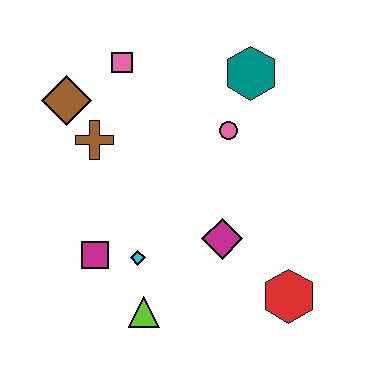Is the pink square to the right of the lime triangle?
No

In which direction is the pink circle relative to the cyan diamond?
The pink circle is above the cyan diamond.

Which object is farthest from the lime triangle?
The teal hexagon is farthest from the lime triangle.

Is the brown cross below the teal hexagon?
Yes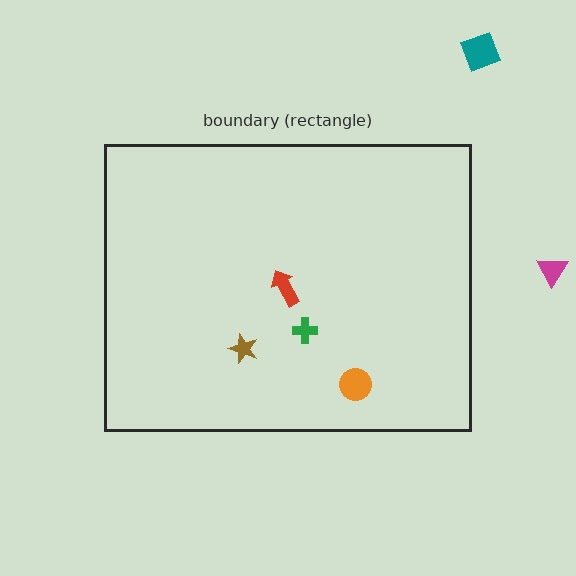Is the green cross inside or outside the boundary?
Inside.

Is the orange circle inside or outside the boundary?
Inside.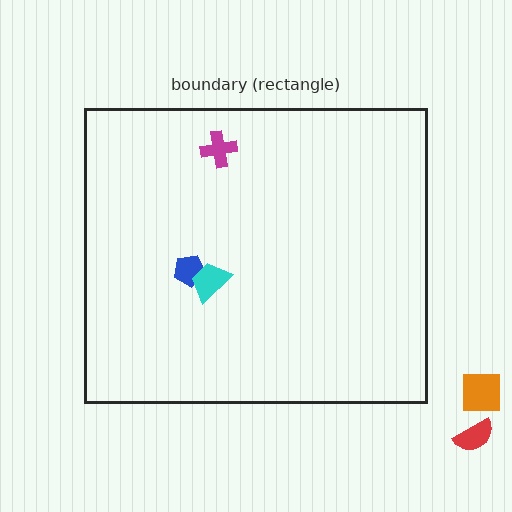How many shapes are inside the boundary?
3 inside, 2 outside.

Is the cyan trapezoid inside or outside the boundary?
Inside.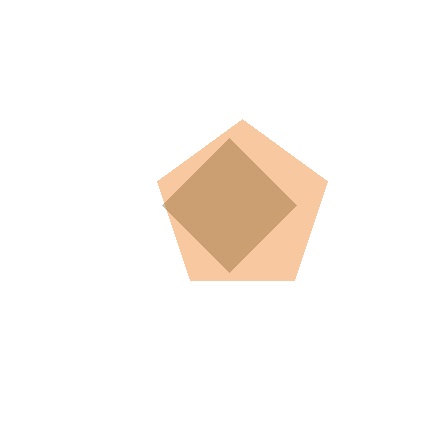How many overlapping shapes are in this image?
There are 2 overlapping shapes in the image.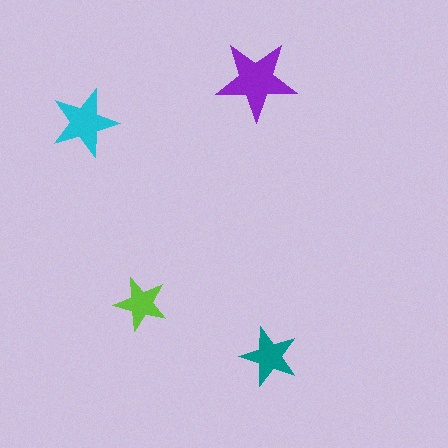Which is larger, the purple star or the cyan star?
The purple one.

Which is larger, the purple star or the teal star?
The purple one.